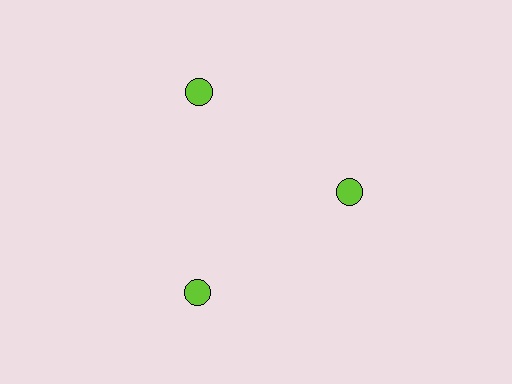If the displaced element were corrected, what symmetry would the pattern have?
It would have 3-fold rotational symmetry — the pattern would map onto itself every 120 degrees.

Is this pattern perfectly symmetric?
No. The 3 lime circles are arranged in a ring, but one element near the 3 o'clock position is pulled inward toward the center, breaking the 3-fold rotational symmetry.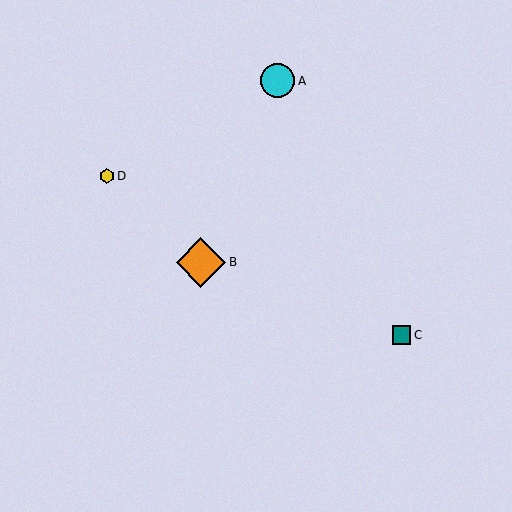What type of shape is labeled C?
Shape C is a teal square.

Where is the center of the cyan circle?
The center of the cyan circle is at (277, 81).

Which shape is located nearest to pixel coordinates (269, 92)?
The cyan circle (labeled A) at (277, 81) is nearest to that location.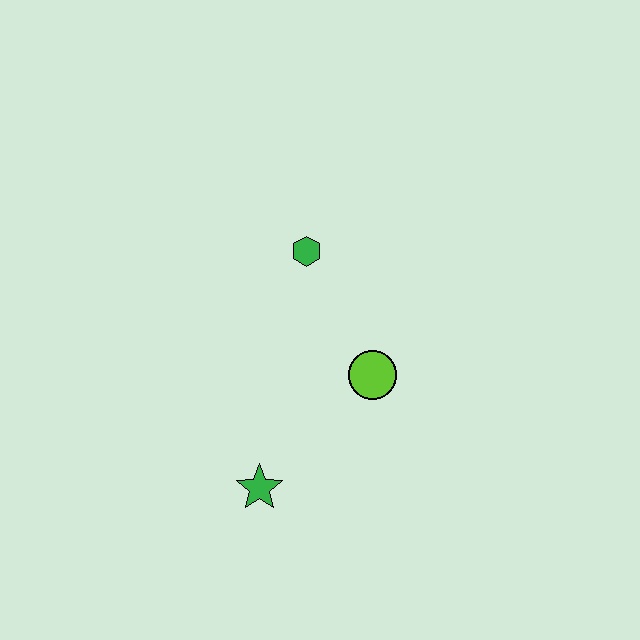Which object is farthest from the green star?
The green hexagon is farthest from the green star.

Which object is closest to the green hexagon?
The lime circle is closest to the green hexagon.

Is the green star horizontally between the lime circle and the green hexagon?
No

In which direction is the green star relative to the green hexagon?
The green star is below the green hexagon.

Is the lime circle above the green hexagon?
No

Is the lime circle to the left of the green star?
No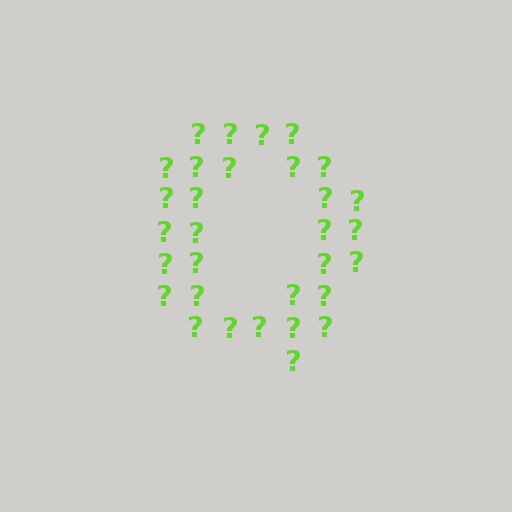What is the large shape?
The large shape is the letter Q.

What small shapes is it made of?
It is made of small question marks.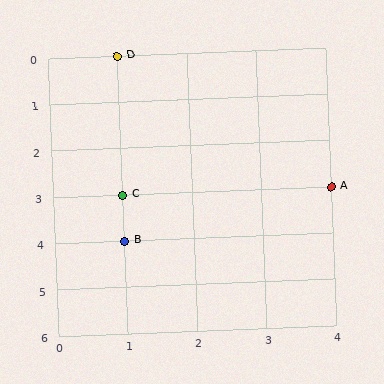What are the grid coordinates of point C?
Point C is at grid coordinates (1, 3).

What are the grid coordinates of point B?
Point B is at grid coordinates (1, 4).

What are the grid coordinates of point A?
Point A is at grid coordinates (4, 3).